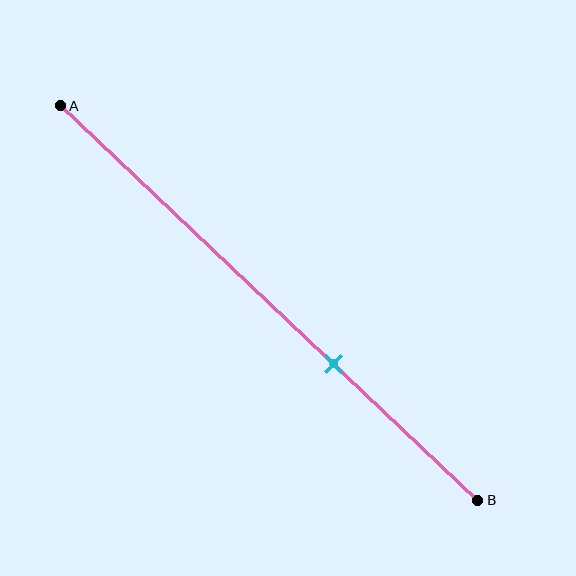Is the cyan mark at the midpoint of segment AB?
No, the mark is at about 65% from A, not at the 50% midpoint.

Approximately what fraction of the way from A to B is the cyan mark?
The cyan mark is approximately 65% of the way from A to B.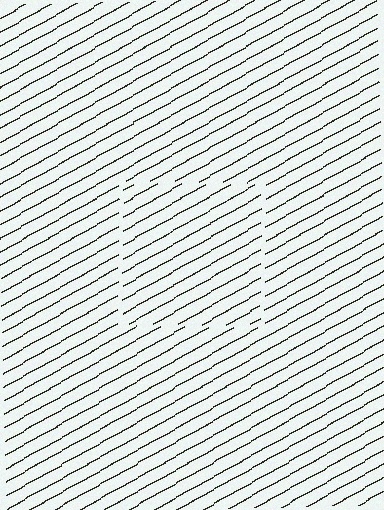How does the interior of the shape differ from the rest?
The interior of the shape contains the same grating, shifted by half a period — the contour is defined by the phase discontinuity where line-ends from the inner and outer gratings abut.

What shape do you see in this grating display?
An illusory square. The interior of the shape contains the same grating, shifted by half a period — the contour is defined by the phase discontinuity where line-ends from the inner and outer gratings abut.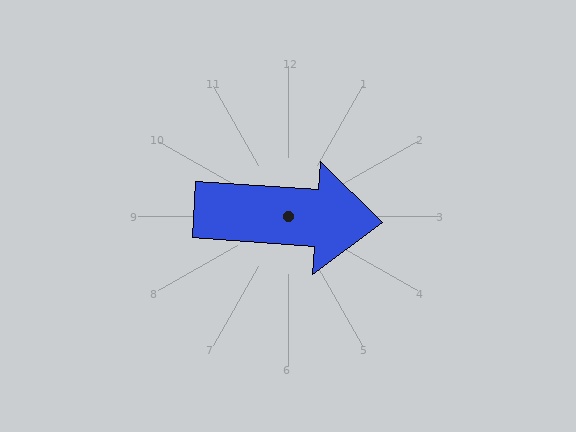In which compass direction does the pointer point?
East.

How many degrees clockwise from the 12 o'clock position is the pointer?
Approximately 94 degrees.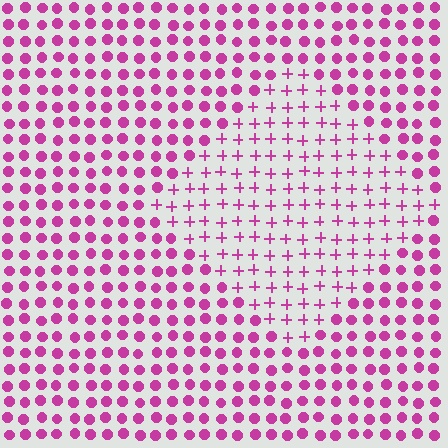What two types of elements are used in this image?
The image uses plus signs inside the diamond region and circles outside it.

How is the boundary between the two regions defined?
The boundary is defined by a change in element shape: plus signs inside vs. circles outside. All elements share the same color and spacing.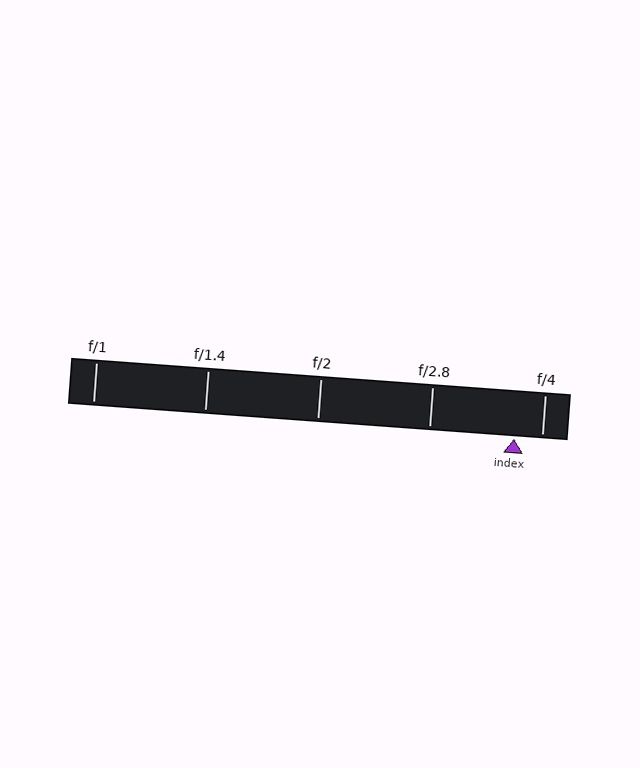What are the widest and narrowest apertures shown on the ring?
The widest aperture shown is f/1 and the narrowest is f/4.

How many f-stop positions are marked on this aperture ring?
There are 5 f-stop positions marked.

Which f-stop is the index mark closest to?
The index mark is closest to f/4.